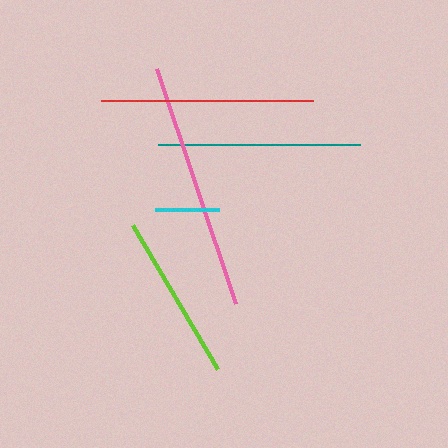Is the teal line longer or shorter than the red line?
The red line is longer than the teal line.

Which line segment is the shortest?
The cyan line is the shortest at approximately 63 pixels.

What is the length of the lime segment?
The lime segment is approximately 167 pixels long.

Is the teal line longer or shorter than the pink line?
The pink line is longer than the teal line.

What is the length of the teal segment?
The teal segment is approximately 202 pixels long.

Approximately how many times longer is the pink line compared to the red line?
The pink line is approximately 1.2 times the length of the red line.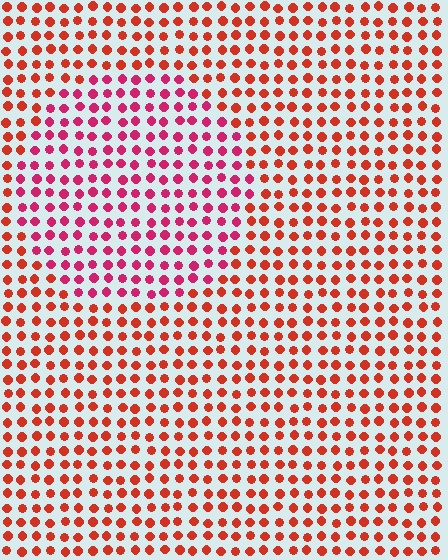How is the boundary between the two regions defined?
The boundary is defined purely by a slight shift in hue (about 32 degrees). Spacing, size, and orientation are identical on both sides.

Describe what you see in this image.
The image is filled with small red elements in a uniform arrangement. A circle-shaped region is visible where the elements are tinted to a slightly different hue, forming a subtle color boundary.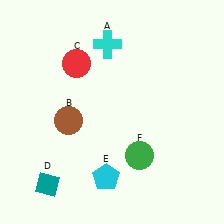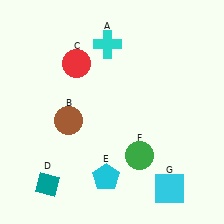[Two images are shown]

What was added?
A cyan square (G) was added in Image 2.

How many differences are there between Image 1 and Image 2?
There is 1 difference between the two images.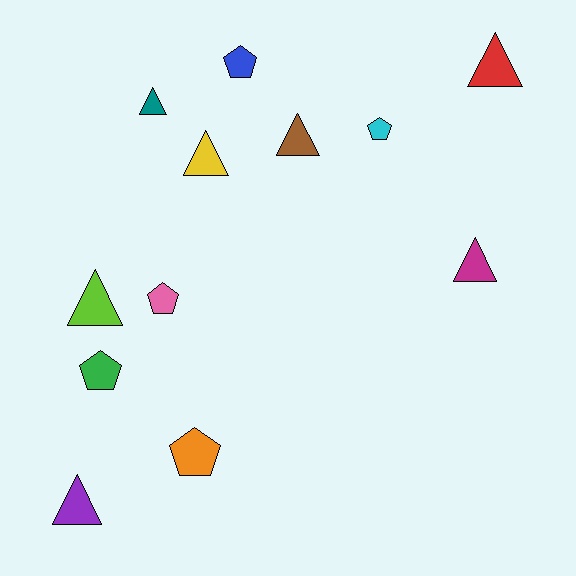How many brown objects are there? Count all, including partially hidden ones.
There is 1 brown object.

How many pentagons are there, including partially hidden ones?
There are 5 pentagons.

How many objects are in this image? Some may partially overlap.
There are 12 objects.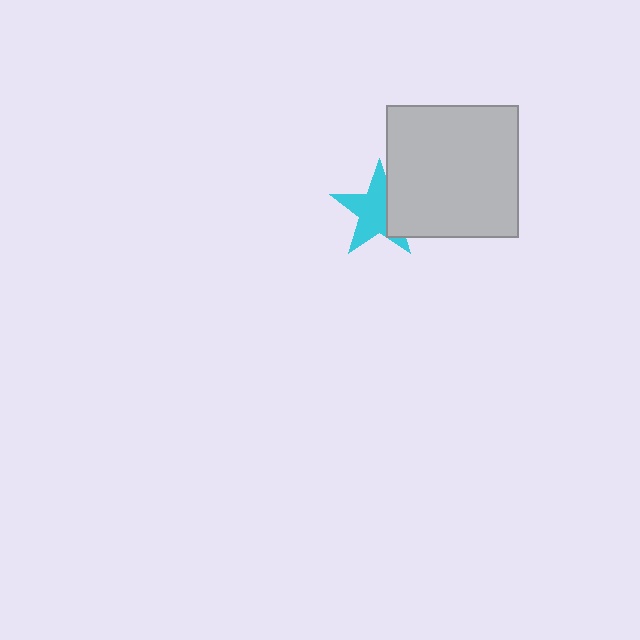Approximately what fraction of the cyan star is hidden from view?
Roughly 33% of the cyan star is hidden behind the light gray square.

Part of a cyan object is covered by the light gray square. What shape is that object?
It is a star.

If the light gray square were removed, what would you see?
You would see the complete cyan star.